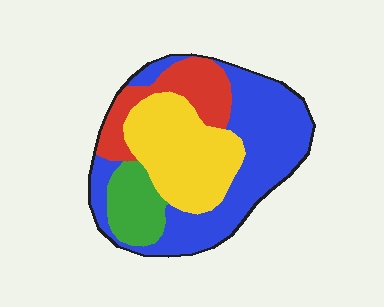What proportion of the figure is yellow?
Yellow takes up about one quarter (1/4) of the figure.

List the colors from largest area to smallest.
From largest to smallest: blue, yellow, red, green.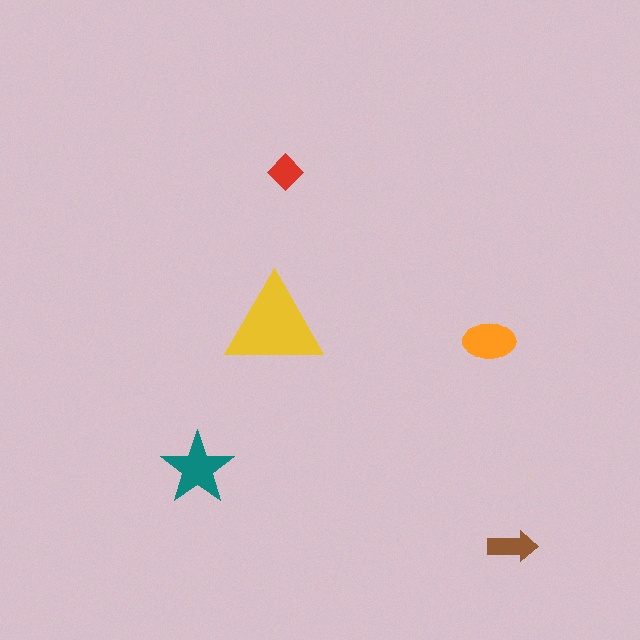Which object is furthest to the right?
The brown arrow is rightmost.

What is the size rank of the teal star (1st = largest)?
2nd.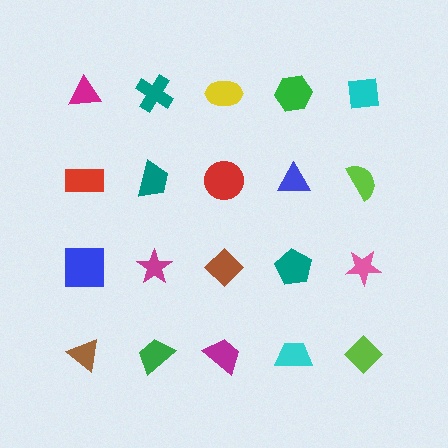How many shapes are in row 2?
5 shapes.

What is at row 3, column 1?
A blue square.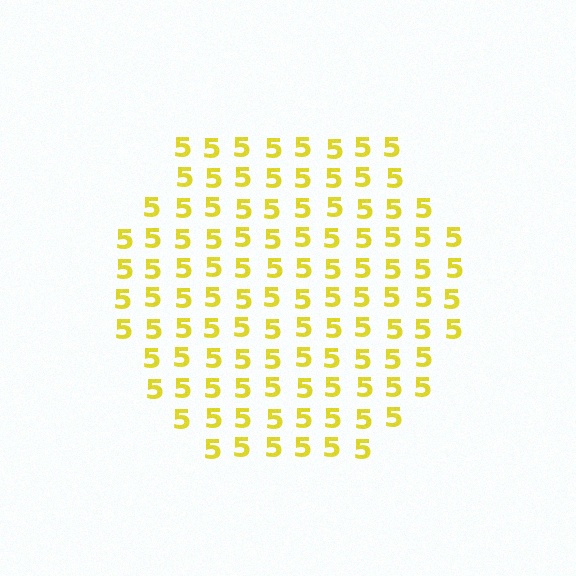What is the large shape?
The large shape is a hexagon.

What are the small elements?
The small elements are digit 5's.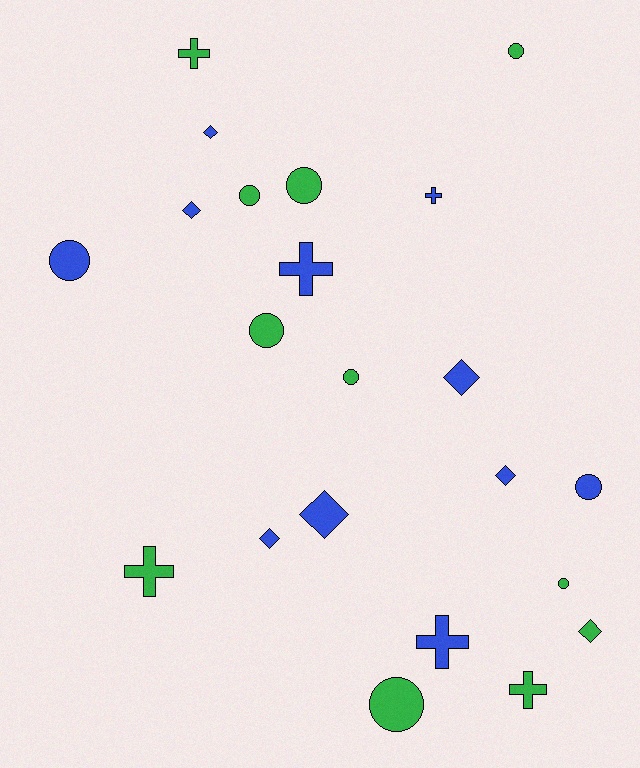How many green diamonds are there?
There is 1 green diamond.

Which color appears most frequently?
Blue, with 11 objects.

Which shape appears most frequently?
Circle, with 9 objects.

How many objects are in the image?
There are 22 objects.